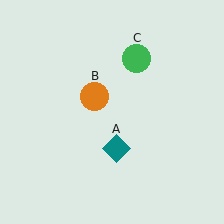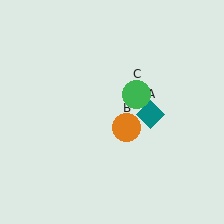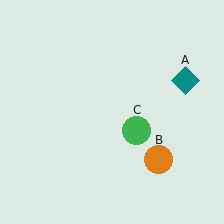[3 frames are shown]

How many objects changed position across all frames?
3 objects changed position: teal diamond (object A), orange circle (object B), green circle (object C).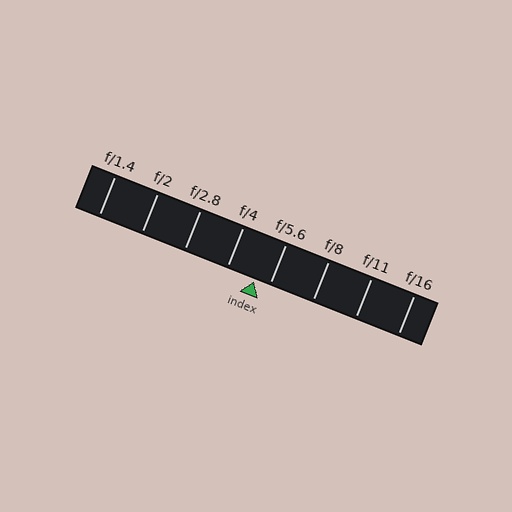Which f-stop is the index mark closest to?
The index mark is closest to f/5.6.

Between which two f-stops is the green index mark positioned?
The index mark is between f/4 and f/5.6.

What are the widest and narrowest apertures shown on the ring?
The widest aperture shown is f/1.4 and the narrowest is f/16.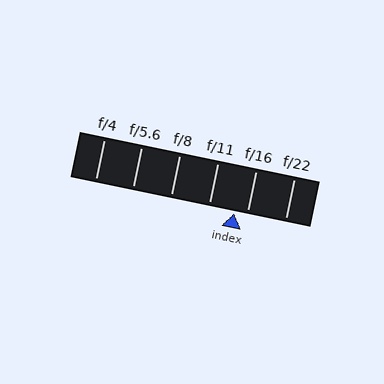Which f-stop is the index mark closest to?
The index mark is closest to f/16.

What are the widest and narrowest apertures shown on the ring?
The widest aperture shown is f/4 and the narrowest is f/22.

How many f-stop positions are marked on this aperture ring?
There are 6 f-stop positions marked.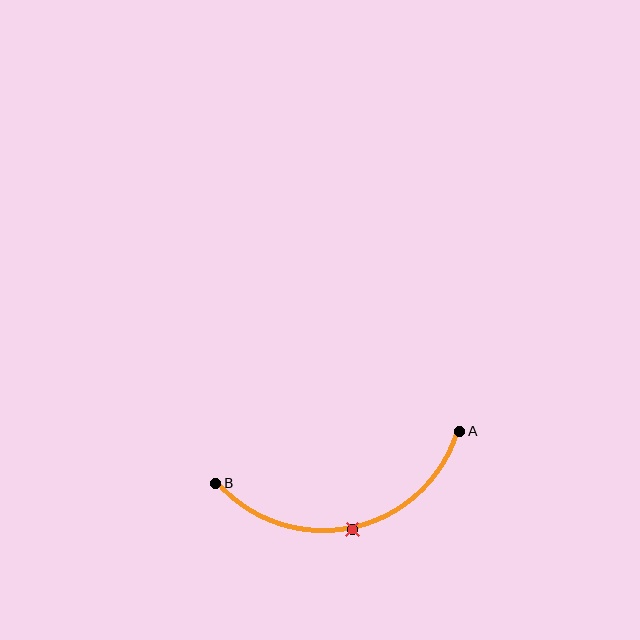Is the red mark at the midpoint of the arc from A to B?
Yes. The red mark lies on the arc at equal arc-length from both A and B — it is the arc midpoint.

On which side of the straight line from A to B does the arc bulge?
The arc bulges below the straight line connecting A and B.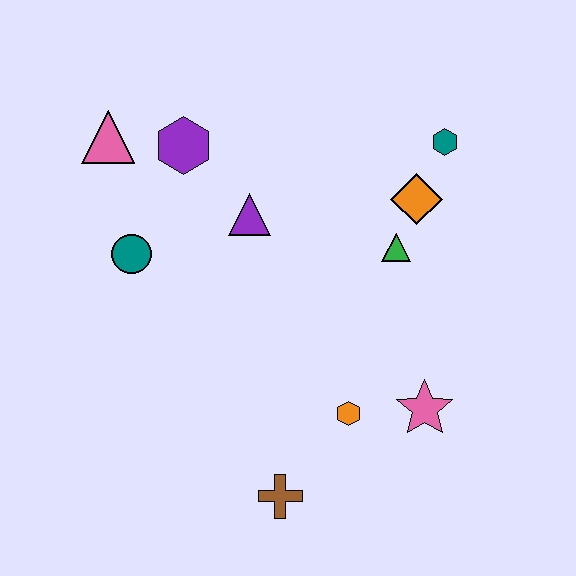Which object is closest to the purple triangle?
The purple hexagon is closest to the purple triangle.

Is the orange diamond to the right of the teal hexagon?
No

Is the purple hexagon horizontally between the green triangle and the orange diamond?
No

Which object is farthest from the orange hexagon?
The pink triangle is farthest from the orange hexagon.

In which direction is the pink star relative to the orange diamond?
The pink star is below the orange diamond.